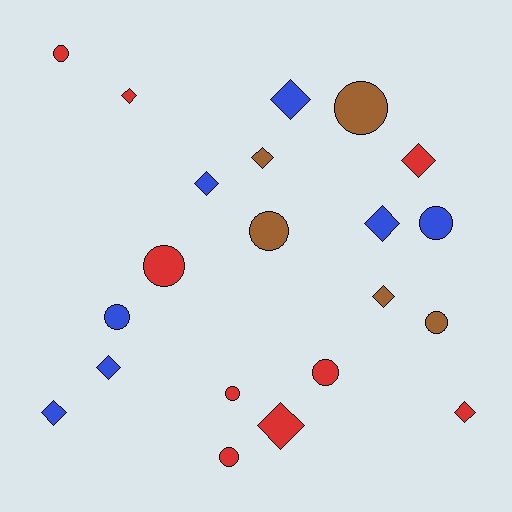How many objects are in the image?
There are 21 objects.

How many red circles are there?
There are 5 red circles.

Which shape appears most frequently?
Diamond, with 11 objects.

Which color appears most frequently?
Red, with 9 objects.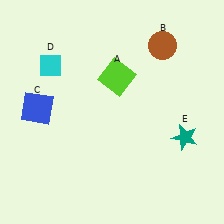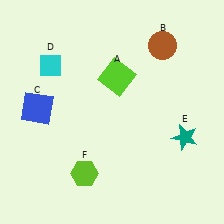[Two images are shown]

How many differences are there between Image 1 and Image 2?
There is 1 difference between the two images.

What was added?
A lime hexagon (F) was added in Image 2.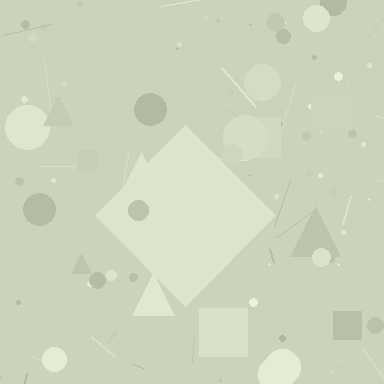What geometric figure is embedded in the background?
A diamond is embedded in the background.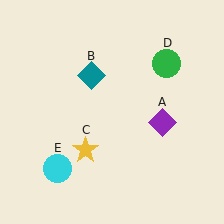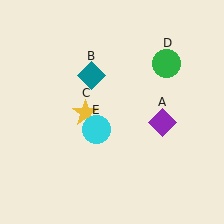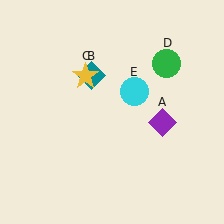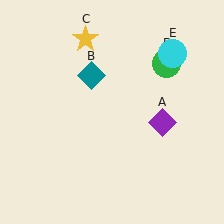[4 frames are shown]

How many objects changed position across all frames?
2 objects changed position: yellow star (object C), cyan circle (object E).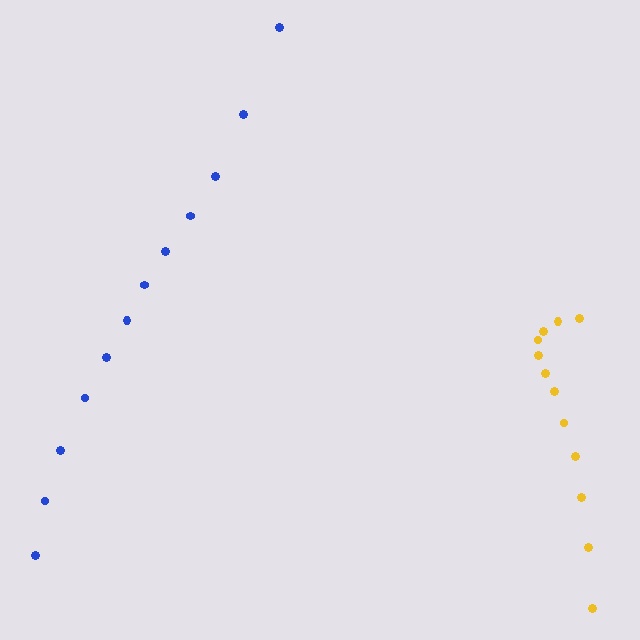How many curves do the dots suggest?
There are 2 distinct paths.